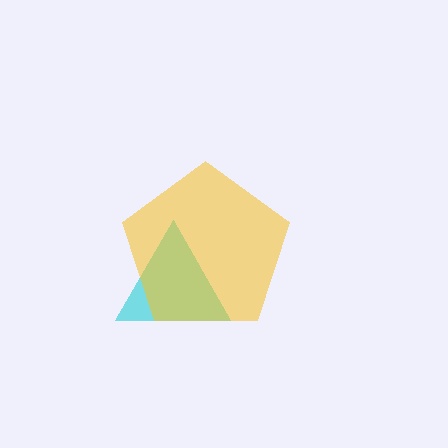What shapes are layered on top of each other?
The layered shapes are: a cyan triangle, a yellow pentagon.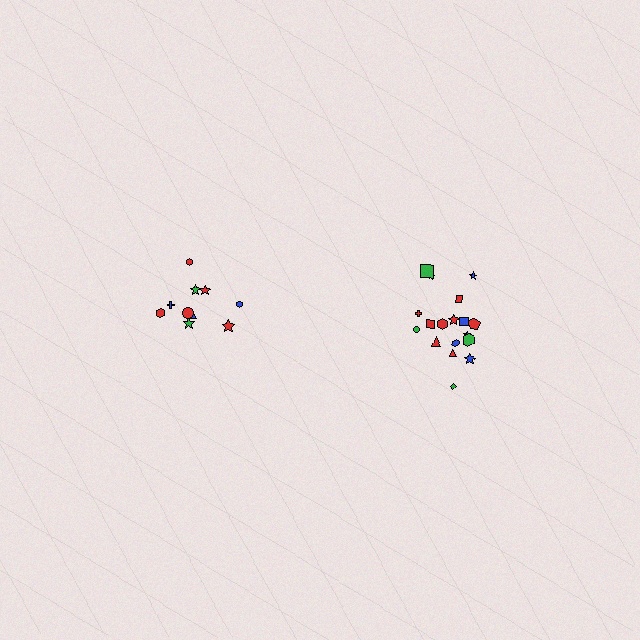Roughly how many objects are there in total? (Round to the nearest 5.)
Roughly 30 objects in total.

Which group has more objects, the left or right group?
The right group.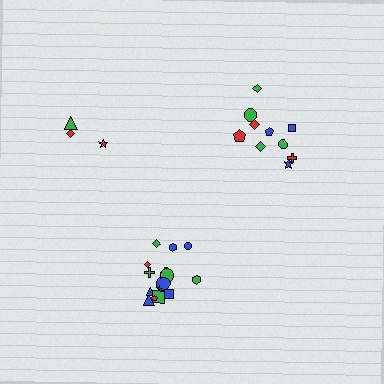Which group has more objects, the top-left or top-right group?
The top-right group.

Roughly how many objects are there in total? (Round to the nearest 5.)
Roughly 30 objects in total.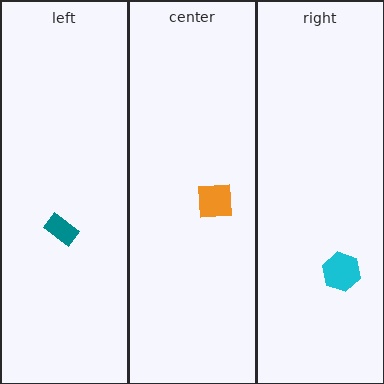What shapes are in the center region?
The orange square.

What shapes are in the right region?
The cyan hexagon.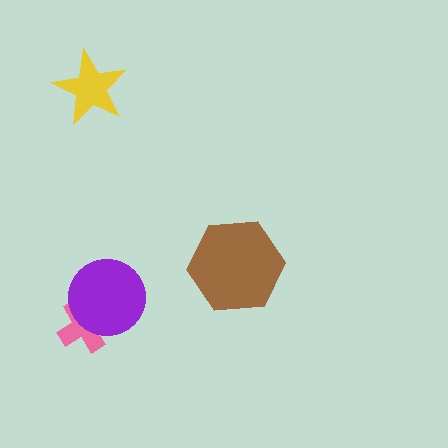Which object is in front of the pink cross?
The purple circle is in front of the pink cross.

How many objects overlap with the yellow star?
0 objects overlap with the yellow star.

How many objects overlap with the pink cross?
1 object overlaps with the pink cross.